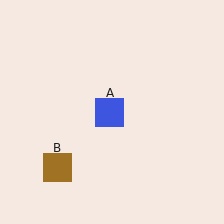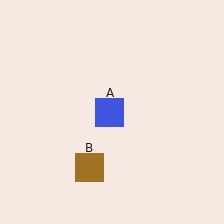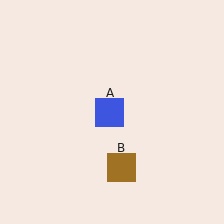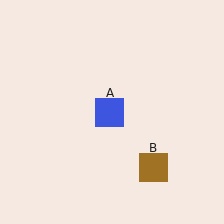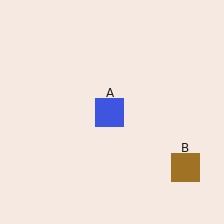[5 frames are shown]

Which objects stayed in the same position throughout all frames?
Blue square (object A) remained stationary.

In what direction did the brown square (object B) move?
The brown square (object B) moved right.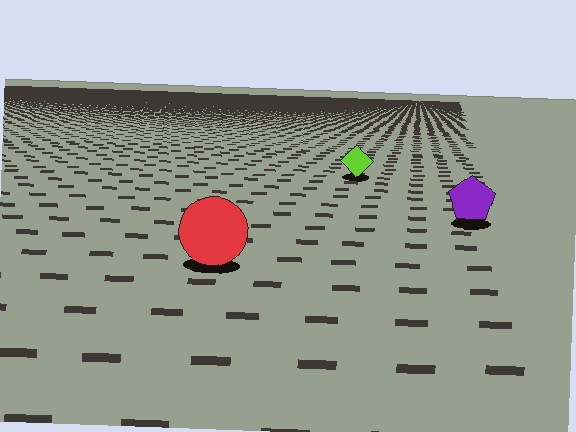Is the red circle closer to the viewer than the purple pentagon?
Yes. The red circle is closer — you can tell from the texture gradient: the ground texture is coarser near it.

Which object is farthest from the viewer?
The lime diamond is farthest from the viewer. It appears smaller and the ground texture around it is denser.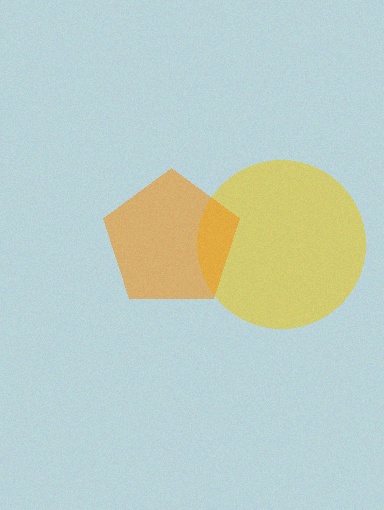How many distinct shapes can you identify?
There are 2 distinct shapes: a yellow circle, an orange pentagon.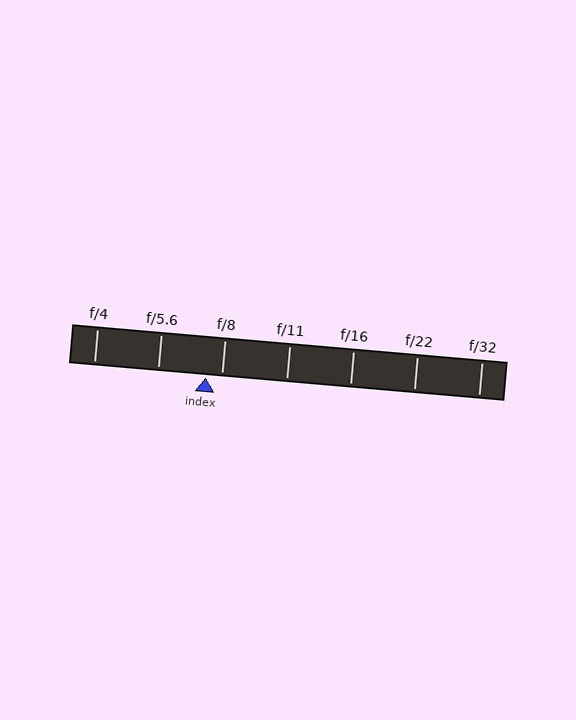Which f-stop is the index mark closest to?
The index mark is closest to f/8.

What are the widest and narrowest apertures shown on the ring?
The widest aperture shown is f/4 and the narrowest is f/32.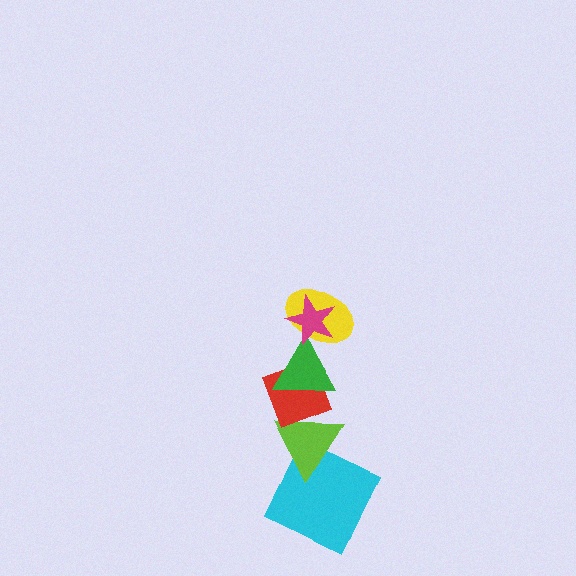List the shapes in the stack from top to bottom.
From top to bottom: the magenta star, the yellow ellipse, the green triangle, the red diamond, the lime triangle, the cyan square.